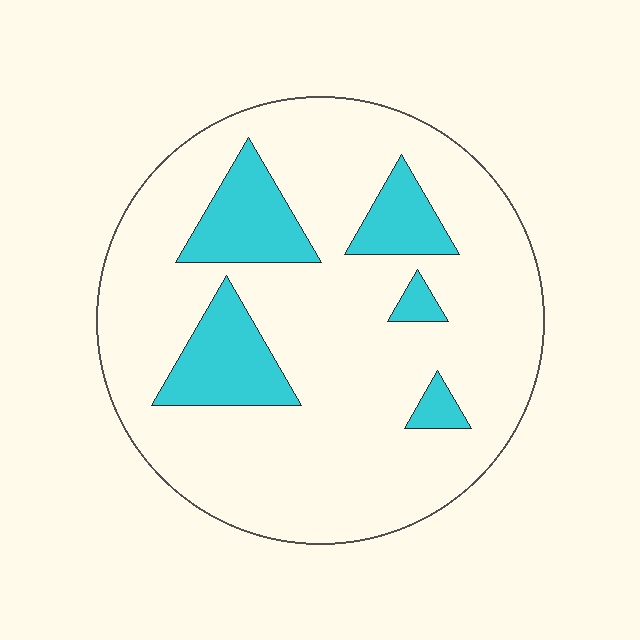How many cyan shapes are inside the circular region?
5.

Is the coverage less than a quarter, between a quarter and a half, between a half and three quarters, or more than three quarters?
Less than a quarter.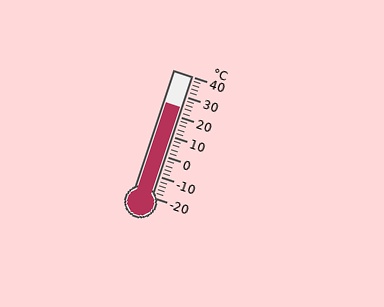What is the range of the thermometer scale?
The thermometer scale ranges from -20°C to 40°C.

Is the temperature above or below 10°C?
The temperature is above 10°C.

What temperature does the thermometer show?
The thermometer shows approximately 24°C.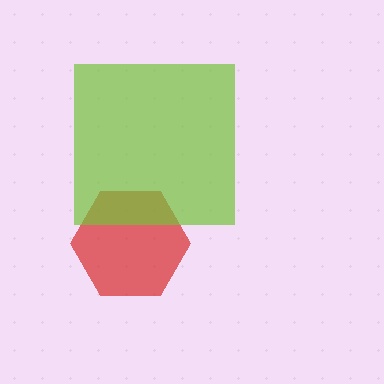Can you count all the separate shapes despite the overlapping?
Yes, there are 2 separate shapes.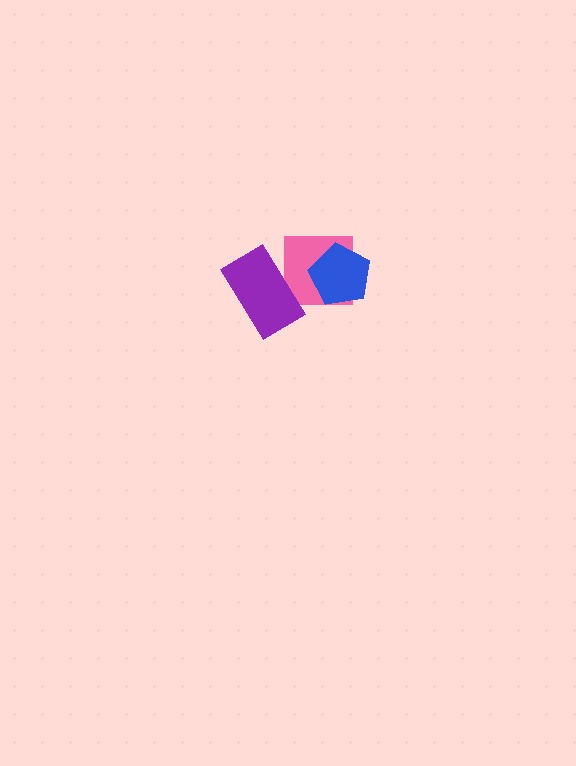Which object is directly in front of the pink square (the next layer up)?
The blue pentagon is directly in front of the pink square.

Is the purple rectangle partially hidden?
No, no other shape covers it.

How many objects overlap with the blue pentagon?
1 object overlaps with the blue pentagon.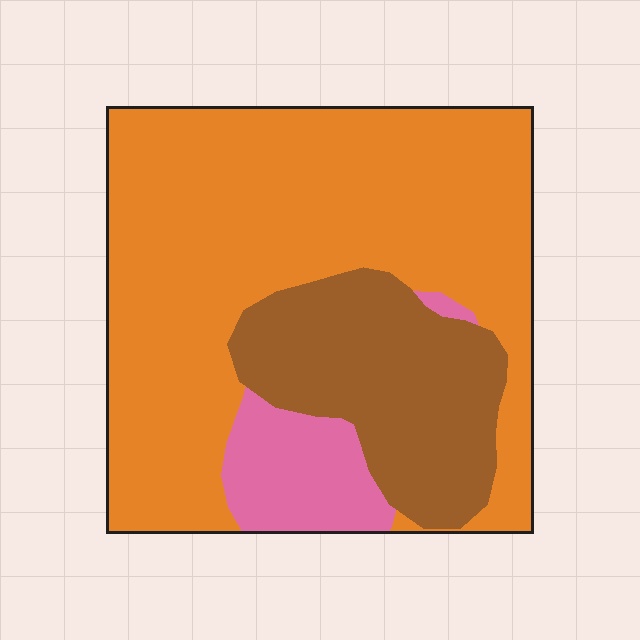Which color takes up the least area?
Pink, at roughly 10%.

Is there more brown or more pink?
Brown.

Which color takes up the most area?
Orange, at roughly 65%.